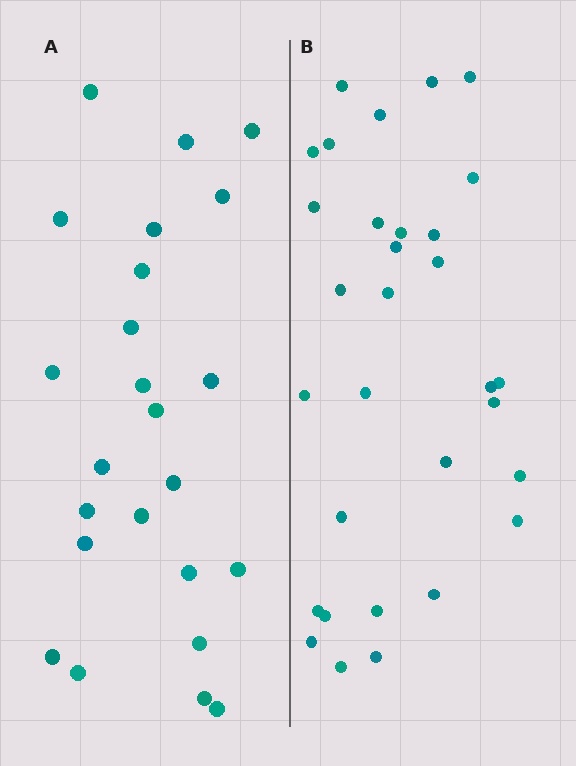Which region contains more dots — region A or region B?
Region B (the right region) has more dots.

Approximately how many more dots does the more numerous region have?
Region B has roughly 8 or so more dots than region A.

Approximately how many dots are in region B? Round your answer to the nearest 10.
About 30 dots. (The exact count is 31, which rounds to 30.)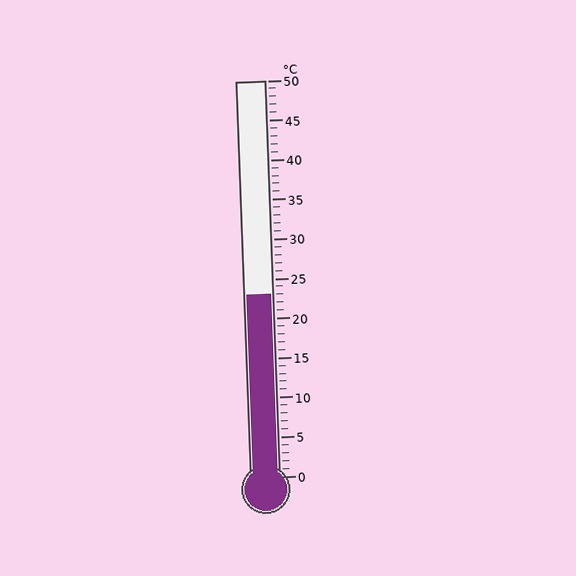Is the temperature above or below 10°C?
The temperature is above 10°C.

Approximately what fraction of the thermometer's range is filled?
The thermometer is filled to approximately 45% of its range.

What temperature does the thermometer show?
The thermometer shows approximately 23°C.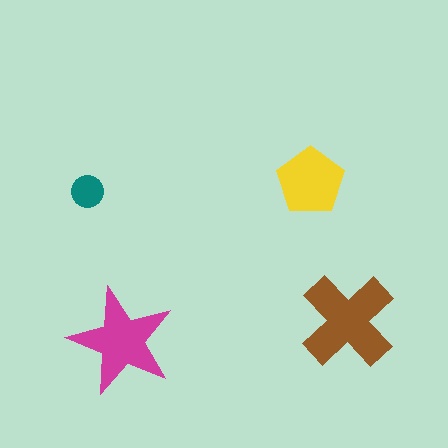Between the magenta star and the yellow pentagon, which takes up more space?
The magenta star.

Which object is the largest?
The brown cross.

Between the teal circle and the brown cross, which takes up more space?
The brown cross.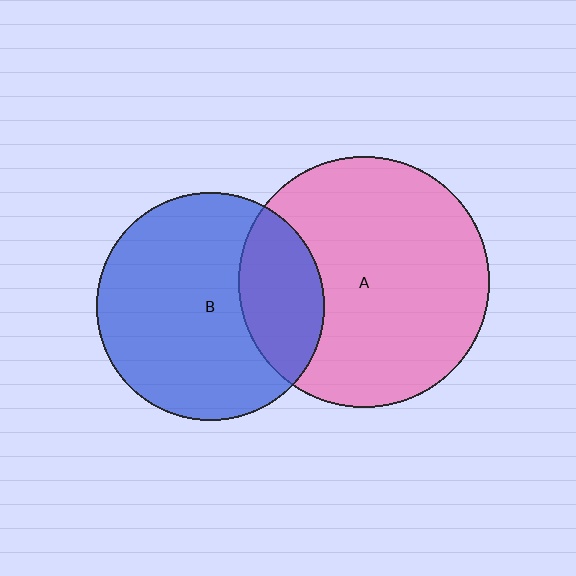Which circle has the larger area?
Circle A (pink).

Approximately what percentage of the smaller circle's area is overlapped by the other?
Approximately 25%.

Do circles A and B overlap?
Yes.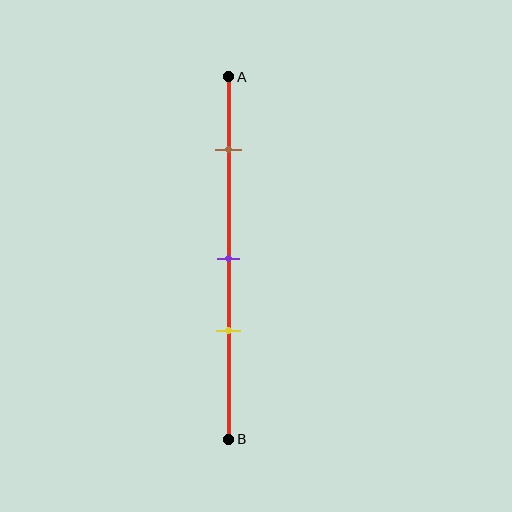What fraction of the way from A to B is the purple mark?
The purple mark is approximately 50% (0.5) of the way from A to B.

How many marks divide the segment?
There are 3 marks dividing the segment.